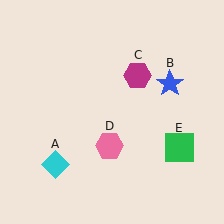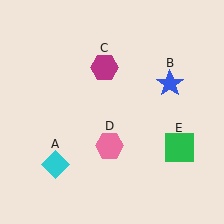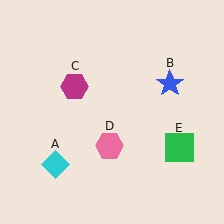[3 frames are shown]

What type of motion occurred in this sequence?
The magenta hexagon (object C) rotated counterclockwise around the center of the scene.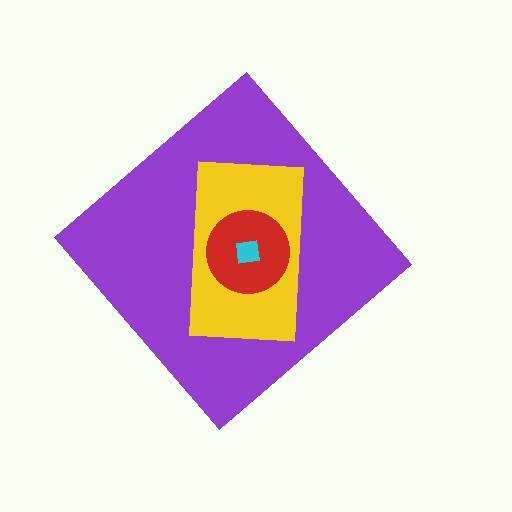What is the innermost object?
The cyan square.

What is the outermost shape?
The purple diamond.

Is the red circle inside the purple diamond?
Yes.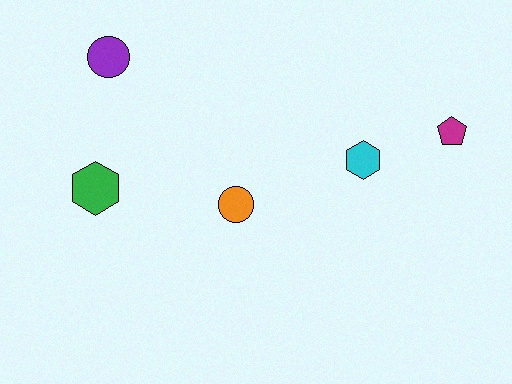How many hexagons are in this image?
There are 2 hexagons.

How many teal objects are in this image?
There are no teal objects.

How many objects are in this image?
There are 5 objects.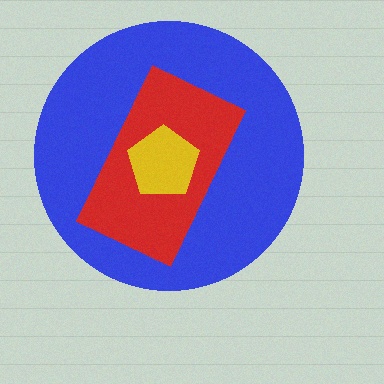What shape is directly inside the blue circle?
The red rectangle.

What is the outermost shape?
The blue circle.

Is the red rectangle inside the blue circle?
Yes.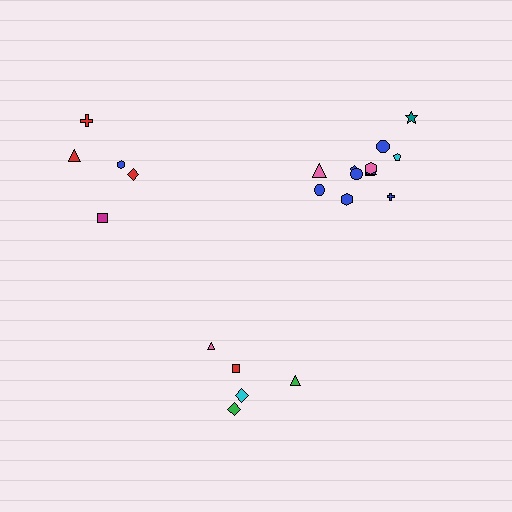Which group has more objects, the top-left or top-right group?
The top-right group.